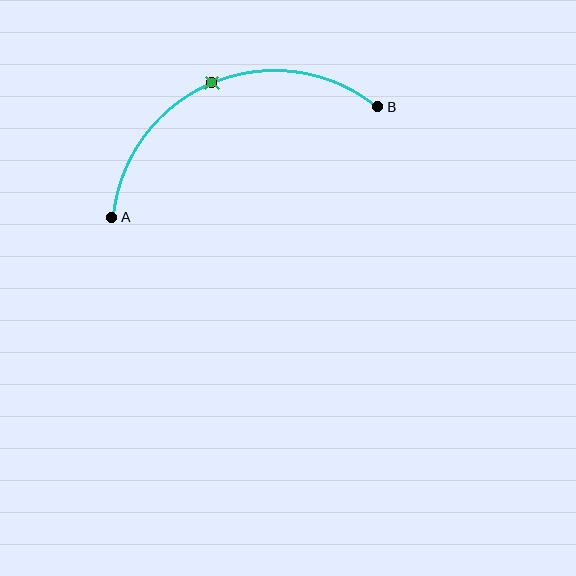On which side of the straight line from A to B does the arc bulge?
The arc bulges above the straight line connecting A and B.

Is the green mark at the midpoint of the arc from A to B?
Yes. The green mark lies on the arc at equal arc-length from both A and B — it is the arc midpoint.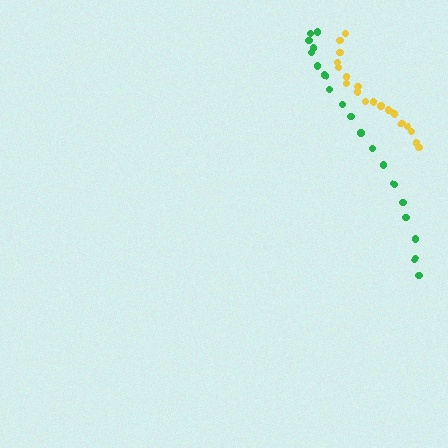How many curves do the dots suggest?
There are 2 distinct paths.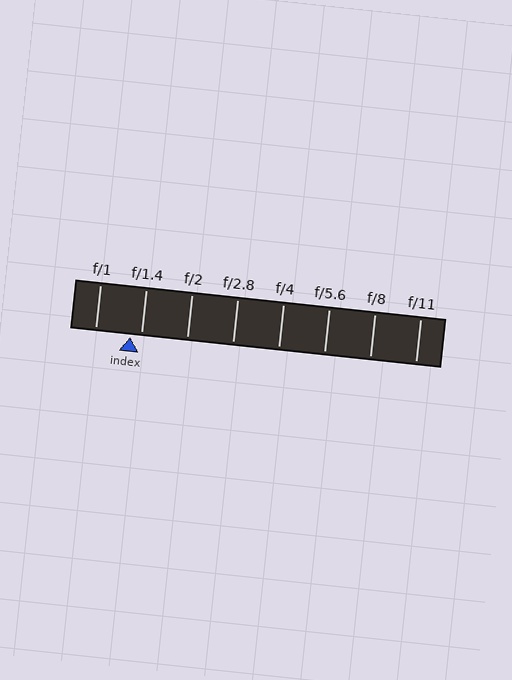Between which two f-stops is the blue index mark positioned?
The index mark is between f/1 and f/1.4.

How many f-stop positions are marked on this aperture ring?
There are 8 f-stop positions marked.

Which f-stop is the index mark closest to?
The index mark is closest to f/1.4.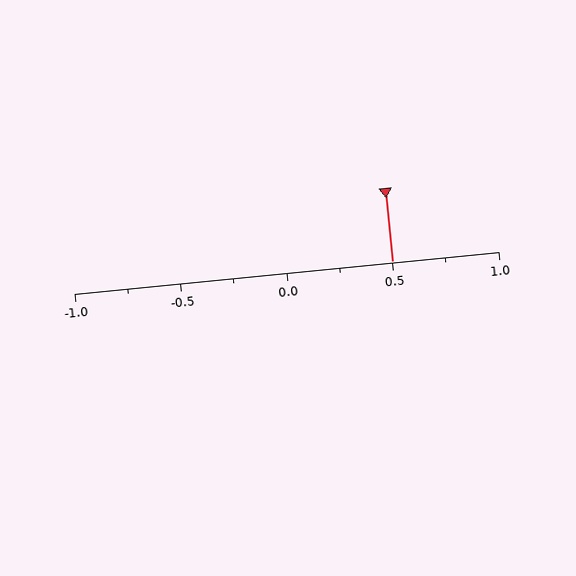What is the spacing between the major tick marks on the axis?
The major ticks are spaced 0.5 apart.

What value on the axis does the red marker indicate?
The marker indicates approximately 0.5.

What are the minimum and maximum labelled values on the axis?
The axis runs from -1.0 to 1.0.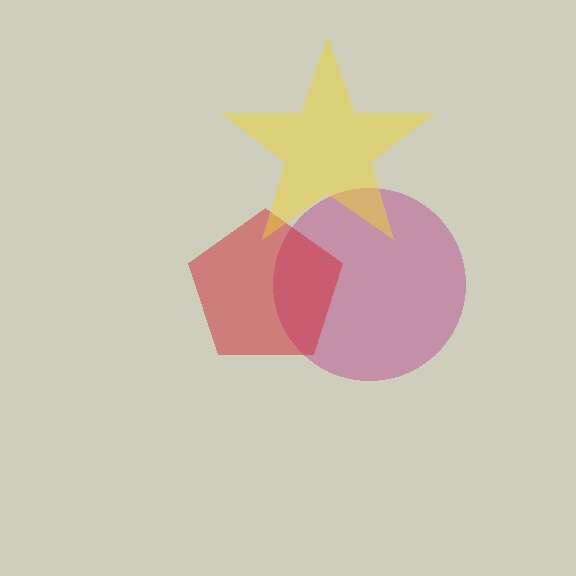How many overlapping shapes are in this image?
There are 3 overlapping shapes in the image.